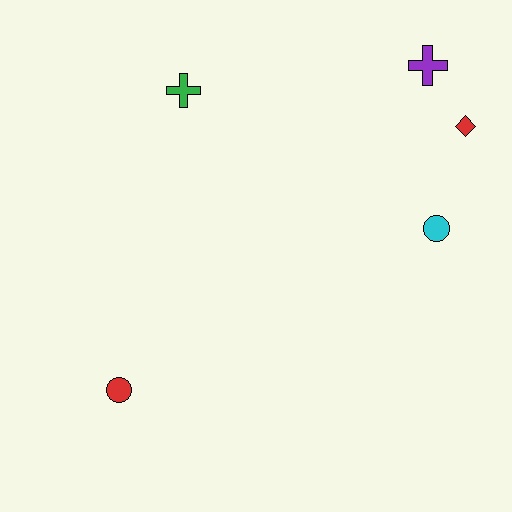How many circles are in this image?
There are 2 circles.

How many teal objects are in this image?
There are no teal objects.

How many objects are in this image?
There are 5 objects.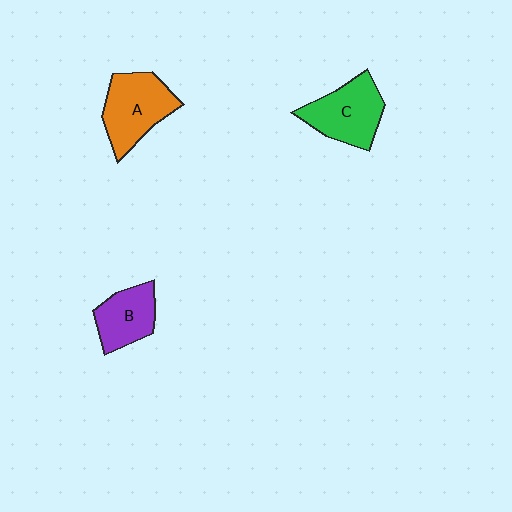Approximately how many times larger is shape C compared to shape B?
Approximately 1.3 times.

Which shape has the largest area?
Shape A (orange).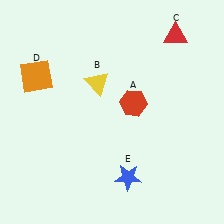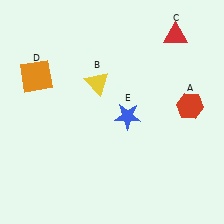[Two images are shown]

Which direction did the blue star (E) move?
The blue star (E) moved up.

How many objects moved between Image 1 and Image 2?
2 objects moved between the two images.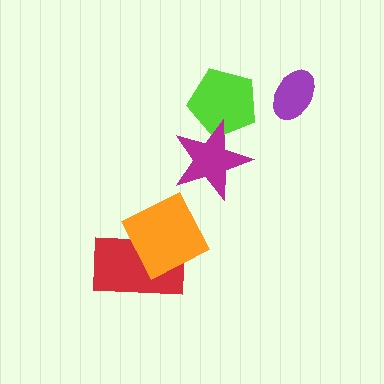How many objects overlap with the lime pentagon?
1 object overlaps with the lime pentagon.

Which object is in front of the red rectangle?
The orange diamond is in front of the red rectangle.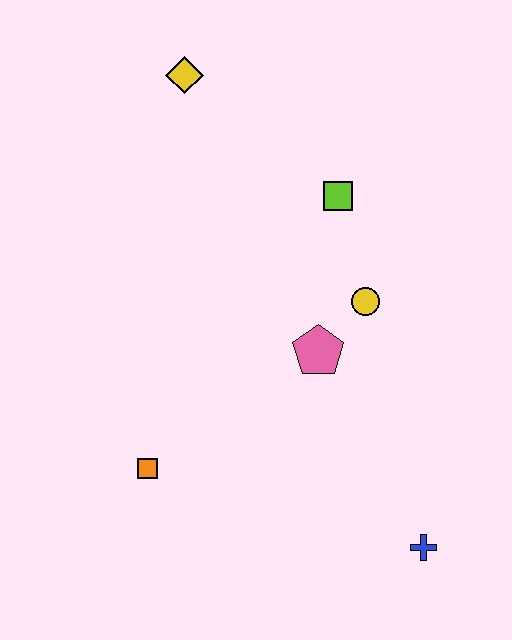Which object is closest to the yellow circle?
The pink pentagon is closest to the yellow circle.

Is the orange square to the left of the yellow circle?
Yes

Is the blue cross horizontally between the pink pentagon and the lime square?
No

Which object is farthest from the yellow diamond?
The blue cross is farthest from the yellow diamond.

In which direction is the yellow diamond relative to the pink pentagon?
The yellow diamond is above the pink pentagon.